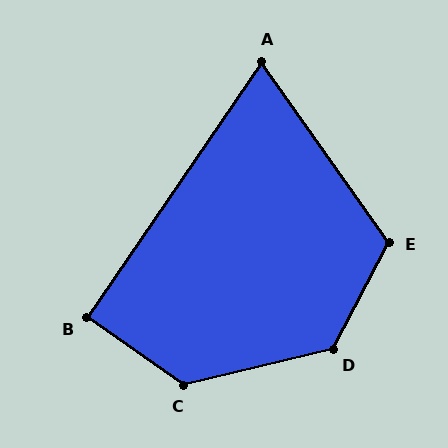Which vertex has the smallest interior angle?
A, at approximately 70 degrees.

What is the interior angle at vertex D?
Approximately 131 degrees (obtuse).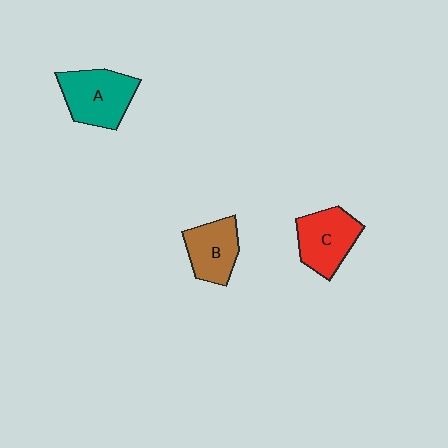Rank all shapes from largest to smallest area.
From largest to smallest: A (teal), C (red), B (brown).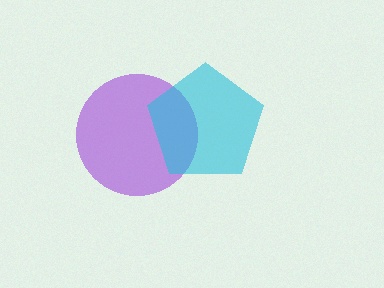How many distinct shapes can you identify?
There are 2 distinct shapes: a purple circle, a cyan pentagon.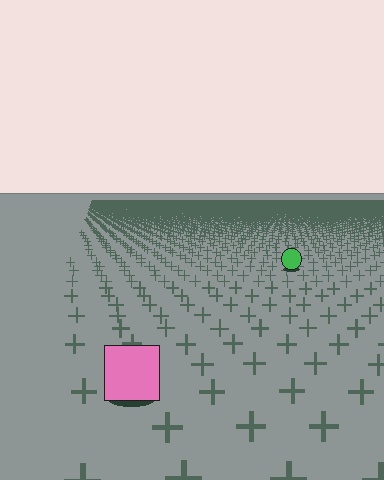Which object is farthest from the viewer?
The green circle is farthest from the viewer. It appears smaller and the ground texture around it is denser.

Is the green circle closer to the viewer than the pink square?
No. The pink square is closer — you can tell from the texture gradient: the ground texture is coarser near it.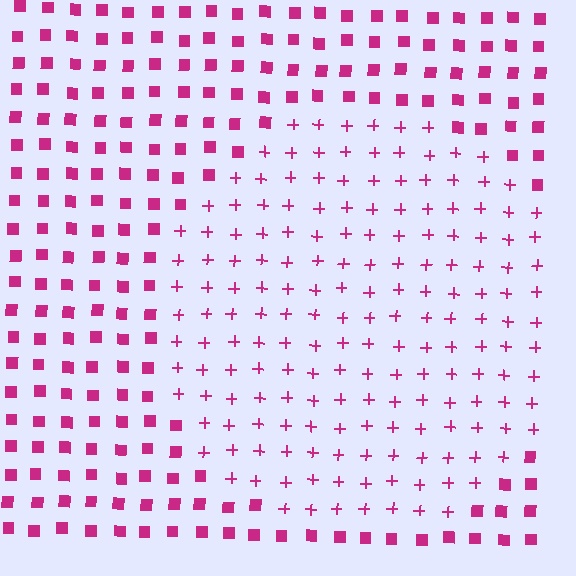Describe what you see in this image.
The image is filled with small magenta elements arranged in a uniform grid. A circle-shaped region contains plus signs, while the surrounding area contains squares. The boundary is defined purely by the change in element shape.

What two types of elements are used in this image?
The image uses plus signs inside the circle region and squares outside it.